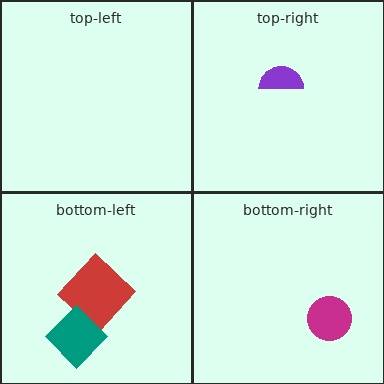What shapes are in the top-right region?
The purple semicircle.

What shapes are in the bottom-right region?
The magenta circle.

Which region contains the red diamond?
The bottom-left region.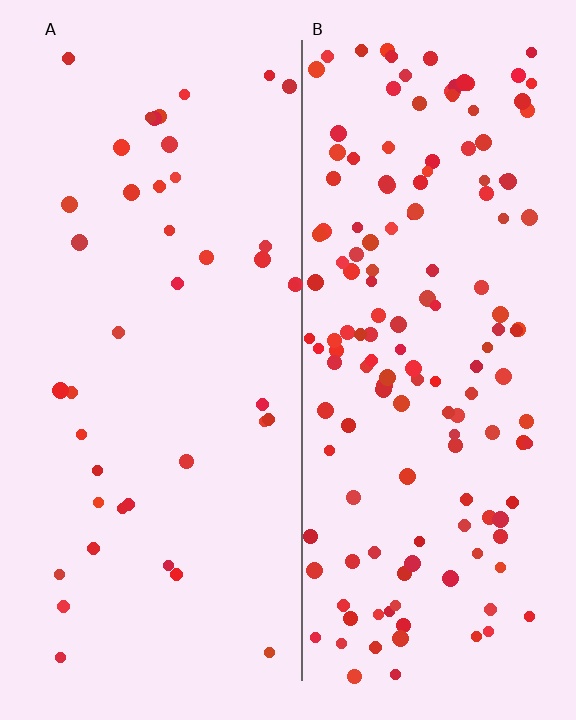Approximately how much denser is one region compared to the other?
Approximately 3.6× — region B over region A.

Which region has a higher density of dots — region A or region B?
B (the right).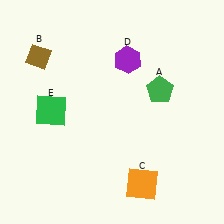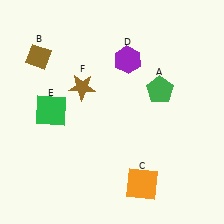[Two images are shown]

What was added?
A brown star (F) was added in Image 2.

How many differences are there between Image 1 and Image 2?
There is 1 difference between the two images.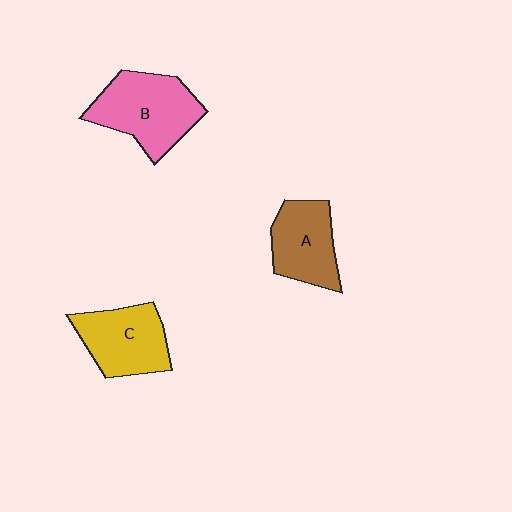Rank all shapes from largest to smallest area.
From largest to smallest: B (pink), C (yellow), A (brown).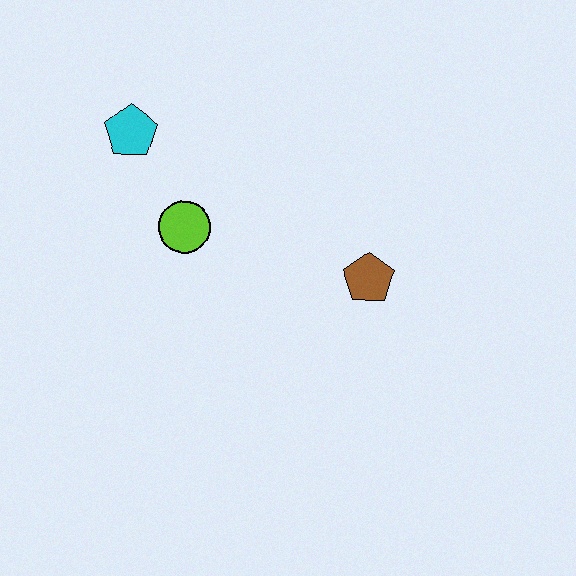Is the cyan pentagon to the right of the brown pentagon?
No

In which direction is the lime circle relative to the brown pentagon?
The lime circle is to the left of the brown pentagon.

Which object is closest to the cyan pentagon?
The lime circle is closest to the cyan pentagon.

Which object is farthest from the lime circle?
The brown pentagon is farthest from the lime circle.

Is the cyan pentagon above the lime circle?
Yes